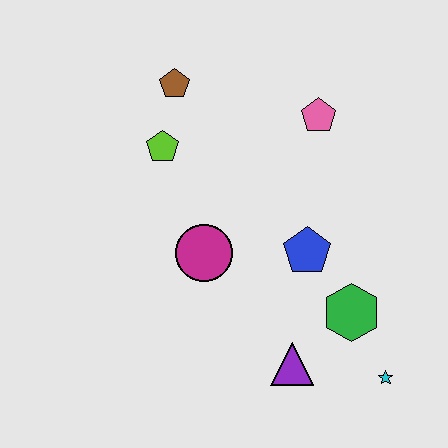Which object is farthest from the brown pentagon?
The cyan star is farthest from the brown pentagon.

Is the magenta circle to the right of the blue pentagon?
No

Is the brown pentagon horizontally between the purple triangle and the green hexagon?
No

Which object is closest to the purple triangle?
The green hexagon is closest to the purple triangle.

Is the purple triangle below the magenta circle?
Yes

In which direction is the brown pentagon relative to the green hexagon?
The brown pentagon is above the green hexagon.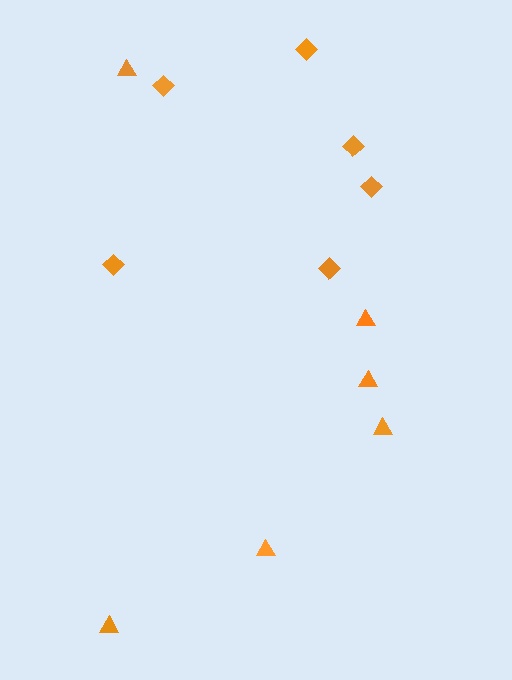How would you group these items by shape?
There are 2 groups: one group of triangles (6) and one group of diamonds (6).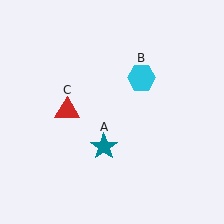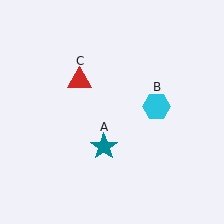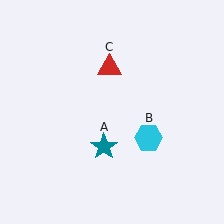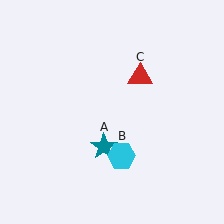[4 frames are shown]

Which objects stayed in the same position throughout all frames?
Teal star (object A) remained stationary.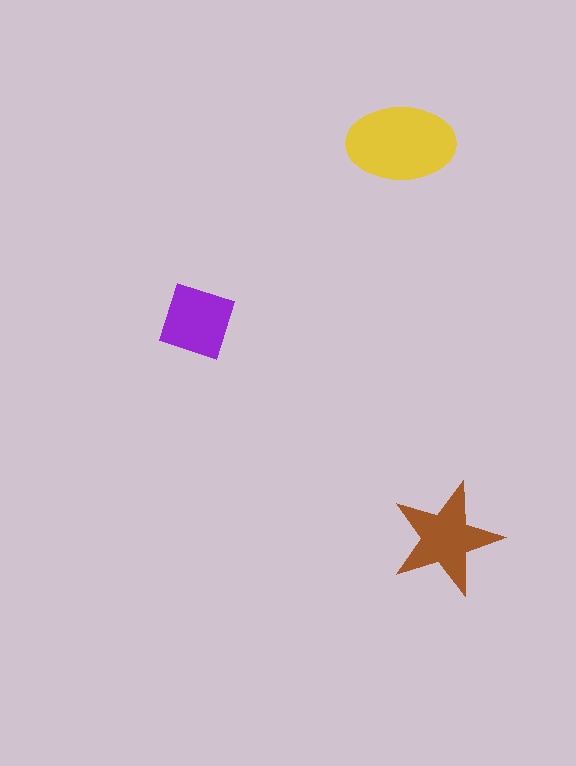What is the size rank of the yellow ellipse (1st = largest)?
1st.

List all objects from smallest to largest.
The purple diamond, the brown star, the yellow ellipse.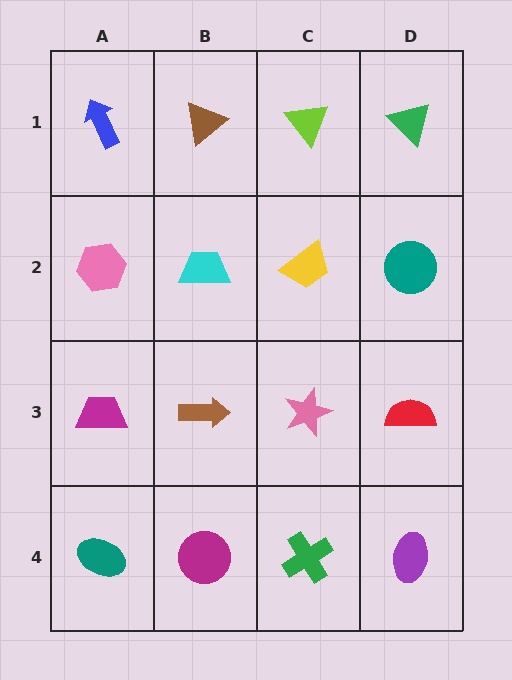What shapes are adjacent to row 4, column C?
A pink star (row 3, column C), a magenta circle (row 4, column B), a purple ellipse (row 4, column D).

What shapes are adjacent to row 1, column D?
A teal circle (row 2, column D), a lime triangle (row 1, column C).